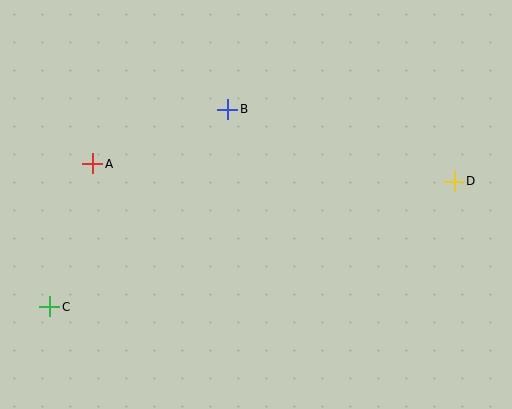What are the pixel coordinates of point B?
Point B is at (228, 109).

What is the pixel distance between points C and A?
The distance between C and A is 149 pixels.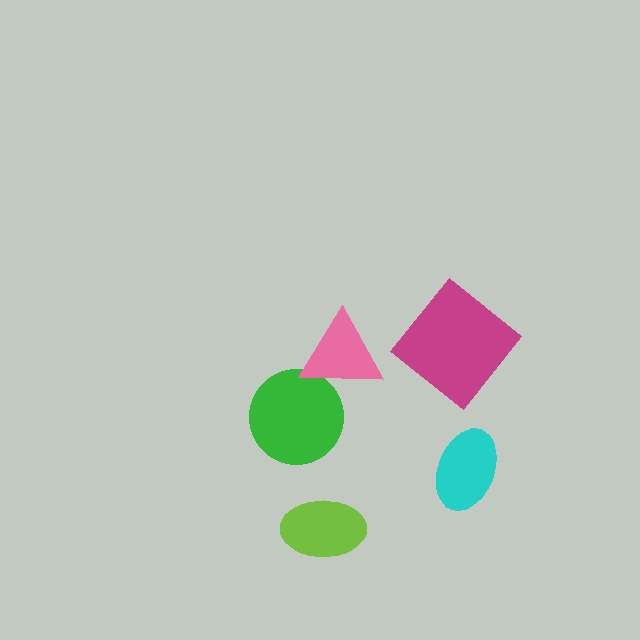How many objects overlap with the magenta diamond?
0 objects overlap with the magenta diamond.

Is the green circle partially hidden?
Yes, it is partially covered by another shape.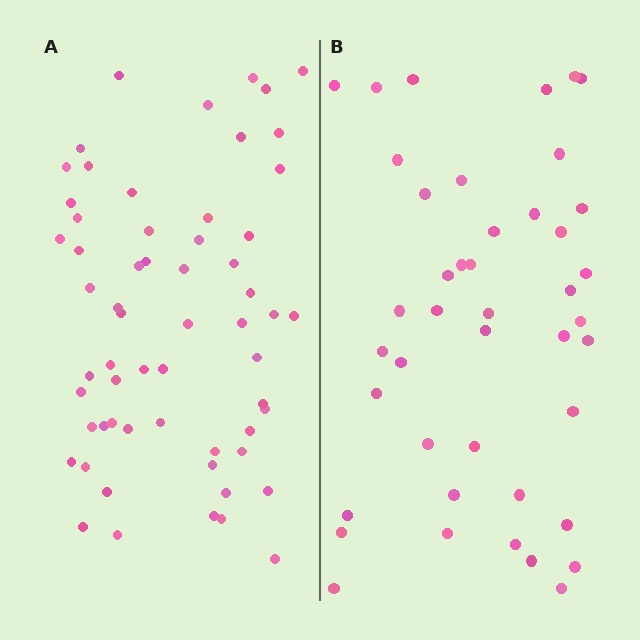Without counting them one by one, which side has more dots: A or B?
Region A (the left region) has more dots.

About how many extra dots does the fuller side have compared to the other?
Region A has approximately 15 more dots than region B.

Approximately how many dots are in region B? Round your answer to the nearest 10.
About 40 dots. (The exact count is 43, which rounds to 40.)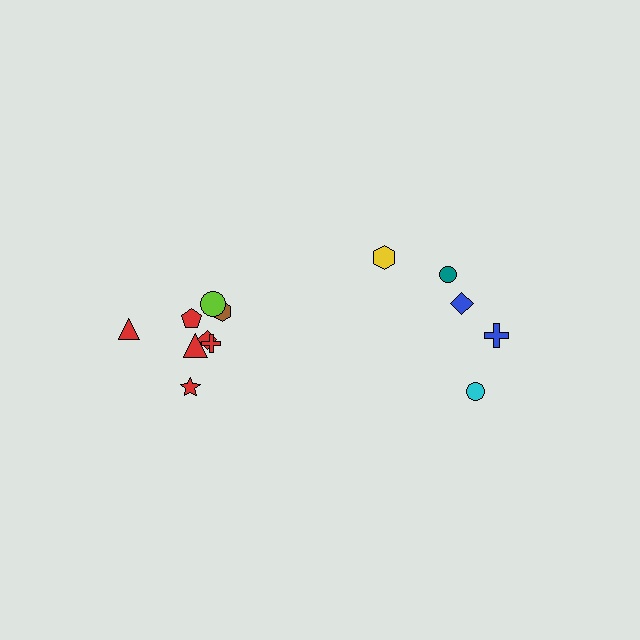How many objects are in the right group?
There are 5 objects.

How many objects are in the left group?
There are 8 objects.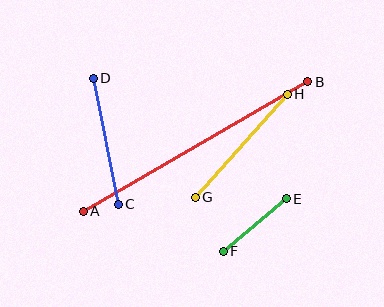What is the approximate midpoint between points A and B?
The midpoint is at approximately (196, 147) pixels.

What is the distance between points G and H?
The distance is approximately 138 pixels.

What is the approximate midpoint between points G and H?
The midpoint is at approximately (241, 146) pixels.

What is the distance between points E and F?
The distance is approximately 82 pixels.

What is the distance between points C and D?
The distance is approximately 128 pixels.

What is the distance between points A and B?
The distance is approximately 259 pixels.